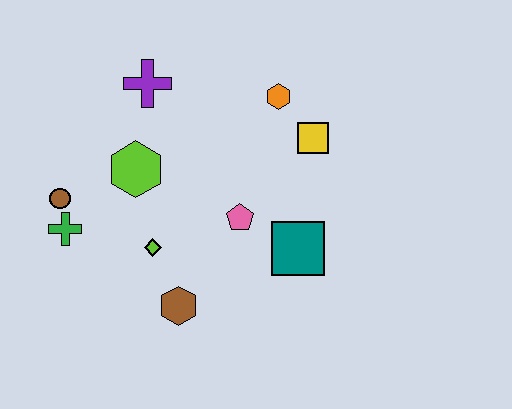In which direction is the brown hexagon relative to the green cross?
The brown hexagon is to the right of the green cross.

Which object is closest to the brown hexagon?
The lime diamond is closest to the brown hexagon.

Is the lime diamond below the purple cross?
Yes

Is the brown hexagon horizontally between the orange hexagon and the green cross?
Yes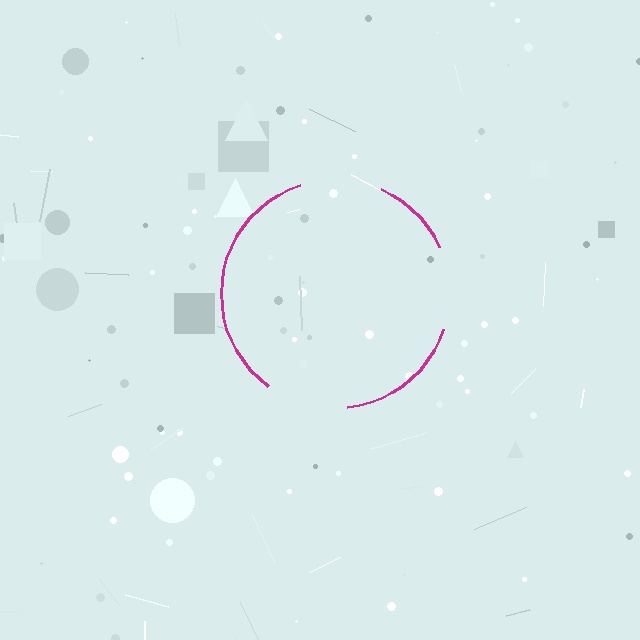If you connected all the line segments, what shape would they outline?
They would outline a circle.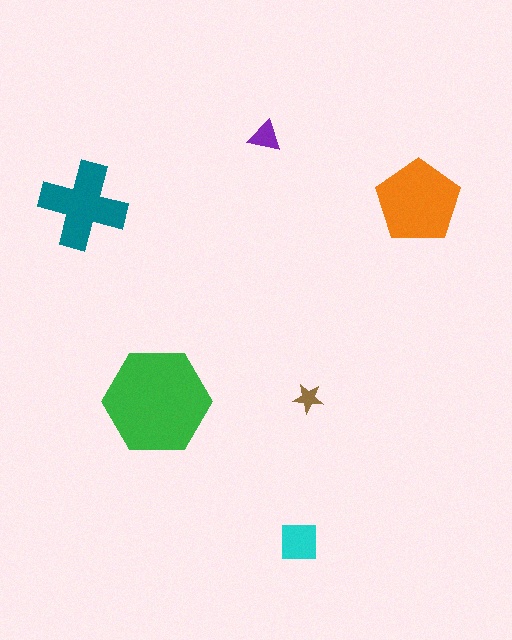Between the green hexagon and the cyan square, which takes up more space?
The green hexagon.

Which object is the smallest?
The brown star.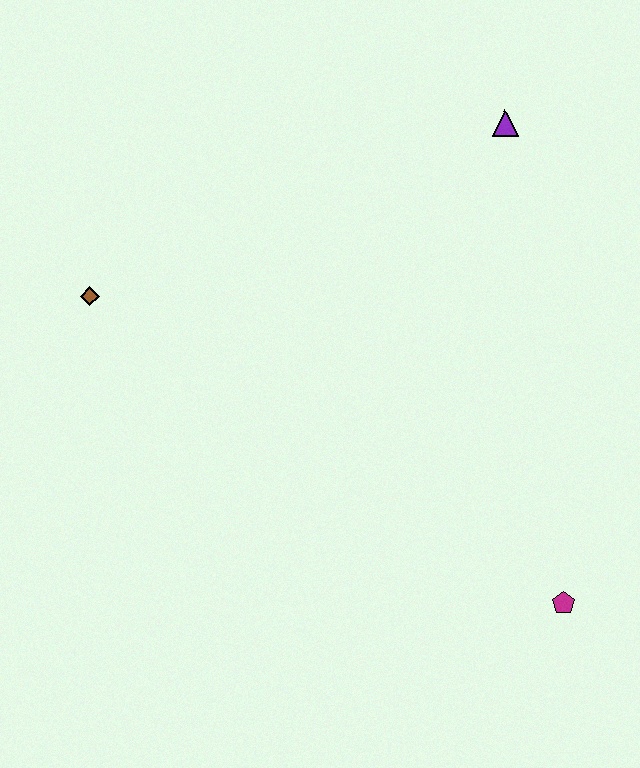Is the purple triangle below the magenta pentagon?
No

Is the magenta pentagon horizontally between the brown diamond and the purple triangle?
No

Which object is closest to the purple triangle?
The brown diamond is closest to the purple triangle.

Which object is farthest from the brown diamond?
The magenta pentagon is farthest from the brown diamond.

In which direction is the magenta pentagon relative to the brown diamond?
The magenta pentagon is to the right of the brown diamond.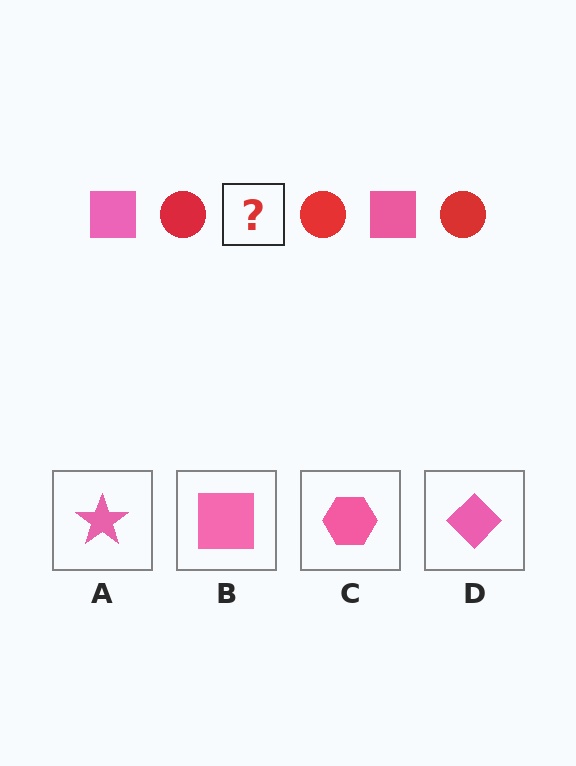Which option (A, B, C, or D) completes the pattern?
B.